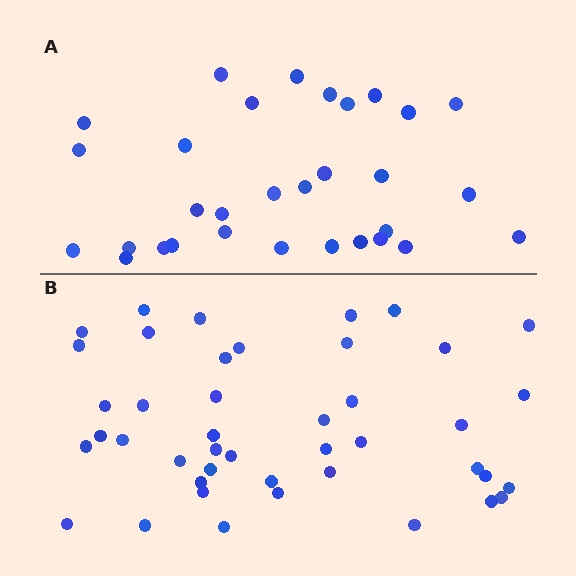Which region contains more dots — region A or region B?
Region B (the bottom region) has more dots.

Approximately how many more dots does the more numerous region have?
Region B has roughly 12 or so more dots than region A.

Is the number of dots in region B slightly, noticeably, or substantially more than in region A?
Region B has noticeably more, but not dramatically so. The ratio is roughly 1.4 to 1.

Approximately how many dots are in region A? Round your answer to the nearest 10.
About 30 dots. (The exact count is 31, which rounds to 30.)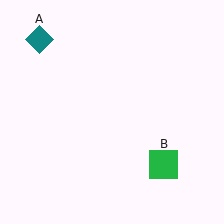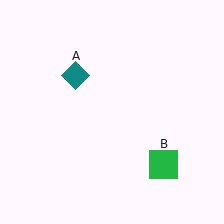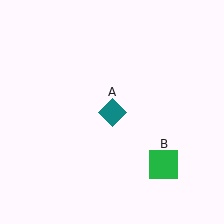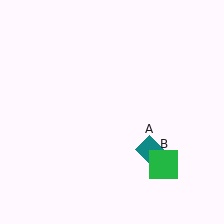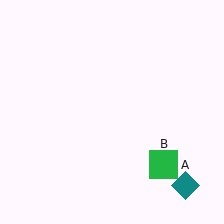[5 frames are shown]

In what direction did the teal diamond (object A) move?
The teal diamond (object A) moved down and to the right.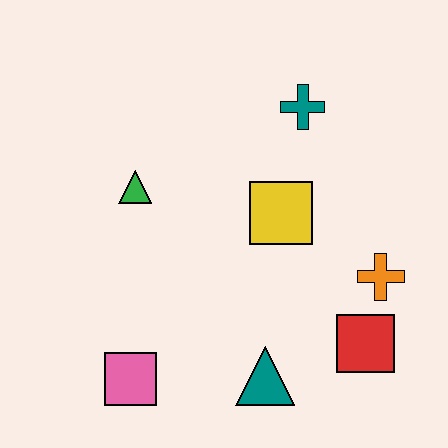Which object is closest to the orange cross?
The red square is closest to the orange cross.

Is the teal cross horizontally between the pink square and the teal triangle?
No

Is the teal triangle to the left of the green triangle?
No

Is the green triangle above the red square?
Yes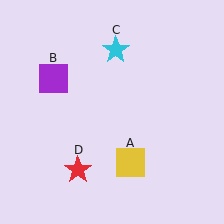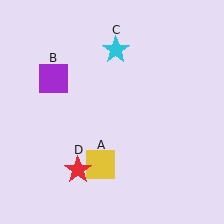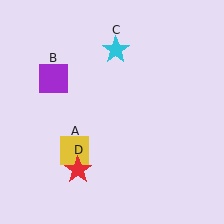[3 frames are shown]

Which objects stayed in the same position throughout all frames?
Purple square (object B) and cyan star (object C) and red star (object D) remained stationary.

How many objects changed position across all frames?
1 object changed position: yellow square (object A).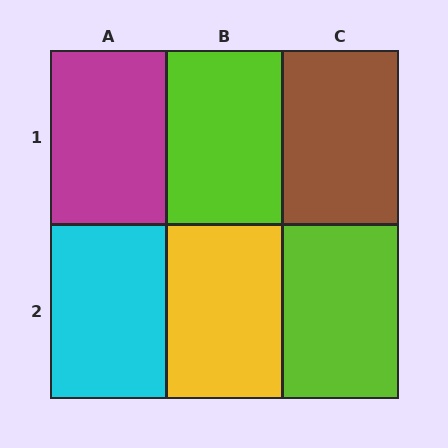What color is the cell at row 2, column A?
Cyan.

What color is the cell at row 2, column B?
Yellow.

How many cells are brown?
1 cell is brown.